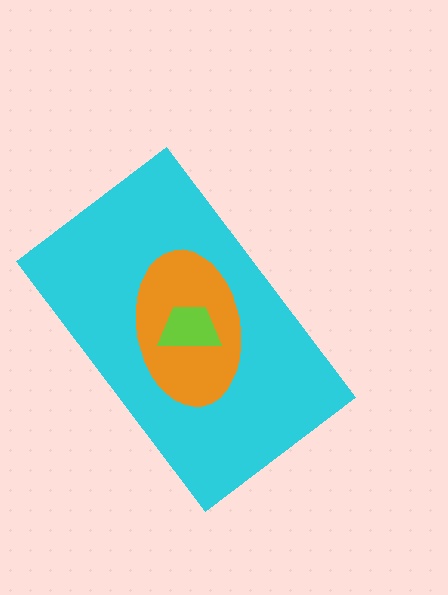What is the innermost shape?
The lime trapezoid.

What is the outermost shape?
The cyan rectangle.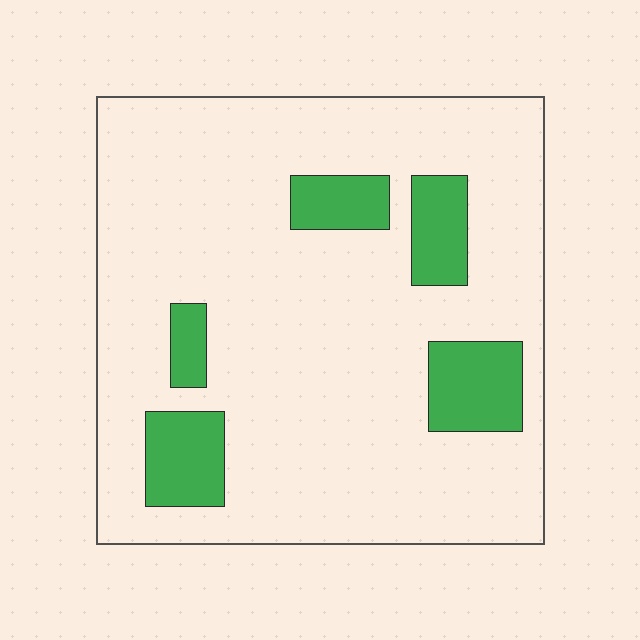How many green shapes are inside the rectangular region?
5.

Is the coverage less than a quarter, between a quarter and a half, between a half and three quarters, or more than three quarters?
Less than a quarter.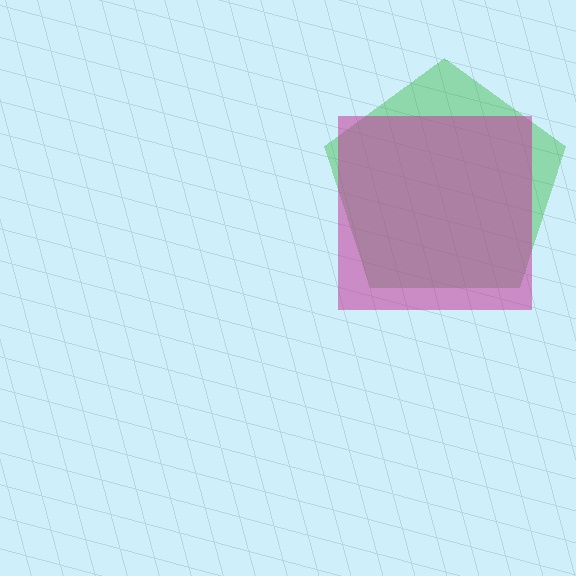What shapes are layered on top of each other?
The layered shapes are: a green pentagon, a magenta square.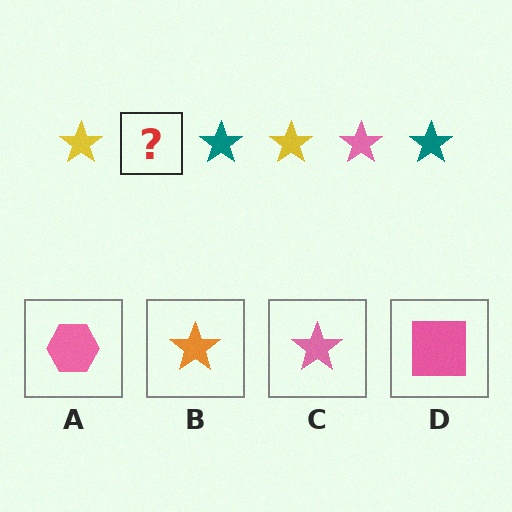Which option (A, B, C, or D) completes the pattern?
C.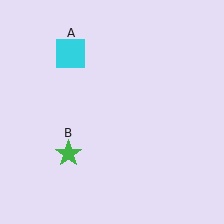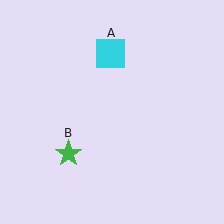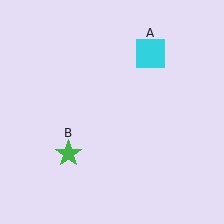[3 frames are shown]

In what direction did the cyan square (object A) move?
The cyan square (object A) moved right.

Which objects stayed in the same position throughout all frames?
Green star (object B) remained stationary.